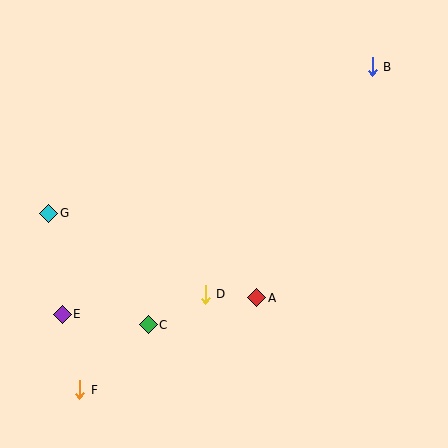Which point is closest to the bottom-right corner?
Point A is closest to the bottom-right corner.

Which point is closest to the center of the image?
Point D at (205, 294) is closest to the center.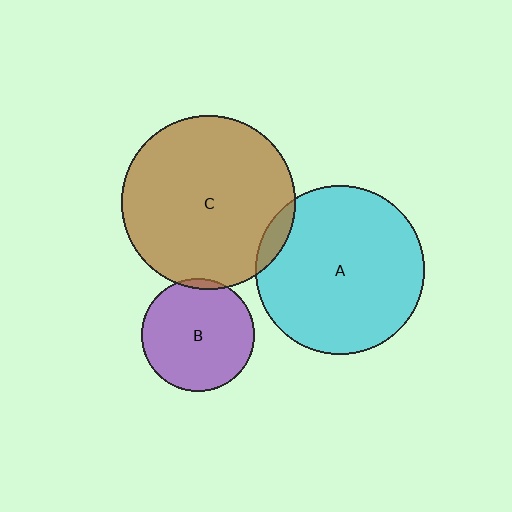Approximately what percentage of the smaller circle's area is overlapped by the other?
Approximately 5%.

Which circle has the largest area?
Circle C (brown).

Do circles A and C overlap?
Yes.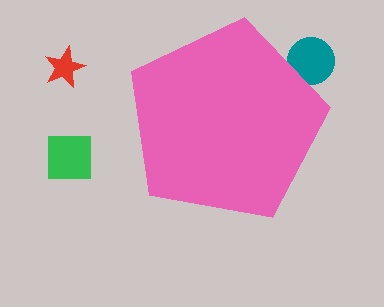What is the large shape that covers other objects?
A pink pentagon.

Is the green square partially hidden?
No, the green square is fully visible.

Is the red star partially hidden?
No, the red star is fully visible.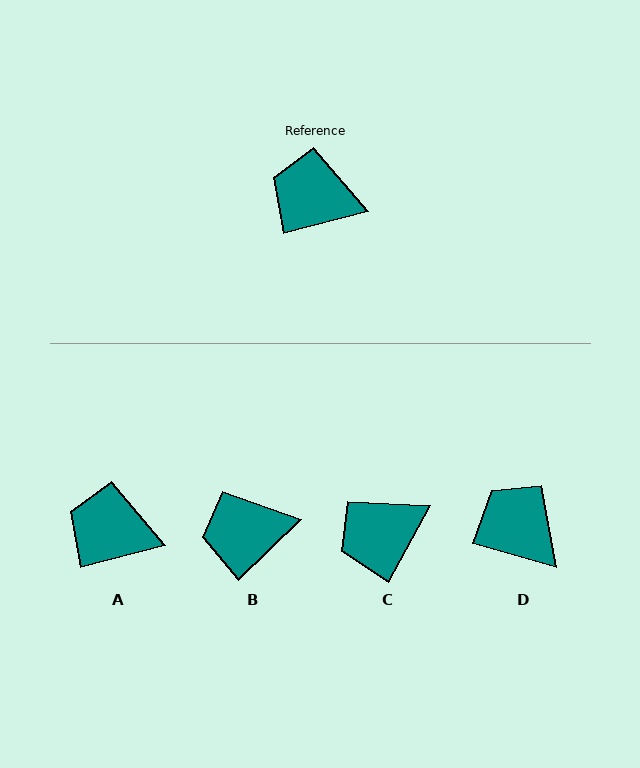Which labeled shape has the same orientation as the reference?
A.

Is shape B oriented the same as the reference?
No, it is off by about 30 degrees.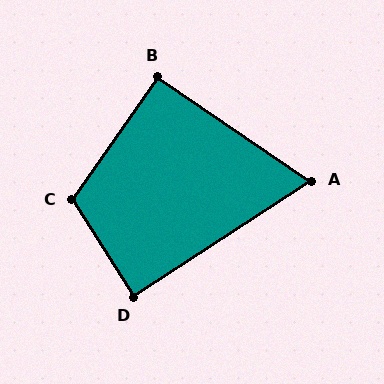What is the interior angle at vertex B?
Approximately 91 degrees (approximately right).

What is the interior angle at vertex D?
Approximately 89 degrees (approximately right).